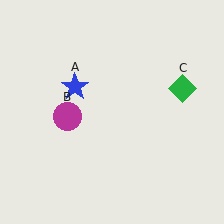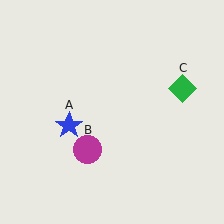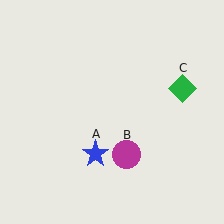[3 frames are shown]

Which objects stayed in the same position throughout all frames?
Green diamond (object C) remained stationary.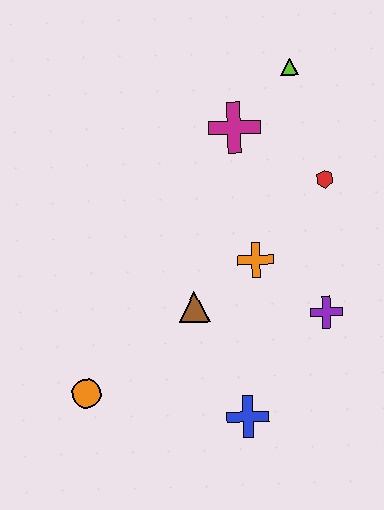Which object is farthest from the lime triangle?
The orange circle is farthest from the lime triangle.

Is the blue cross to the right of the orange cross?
No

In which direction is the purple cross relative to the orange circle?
The purple cross is to the right of the orange circle.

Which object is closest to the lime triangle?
The magenta cross is closest to the lime triangle.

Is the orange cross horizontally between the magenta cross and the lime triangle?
Yes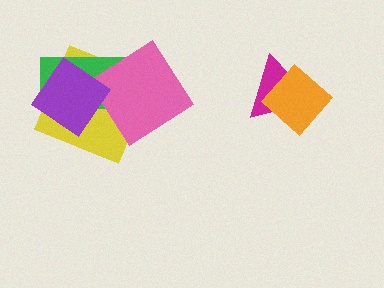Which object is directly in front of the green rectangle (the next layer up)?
The pink diamond is directly in front of the green rectangle.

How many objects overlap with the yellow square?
3 objects overlap with the yellow square.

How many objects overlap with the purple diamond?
2 objects overlap with the purple diamond.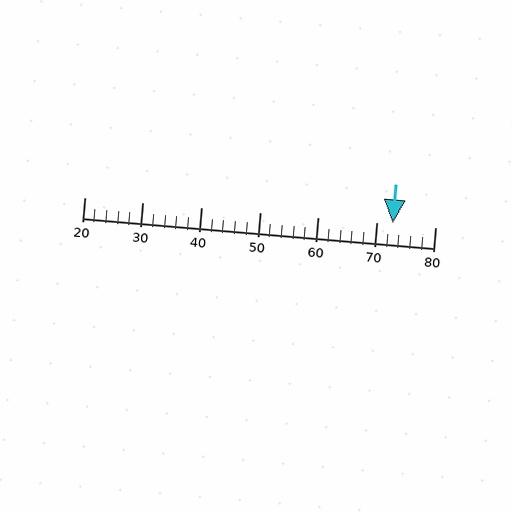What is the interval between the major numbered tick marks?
The major tick marks are spaced 10 units apart.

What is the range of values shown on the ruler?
The ruler shows values from 20 to 80.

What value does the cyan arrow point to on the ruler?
The cyan arrow points to approximately 73.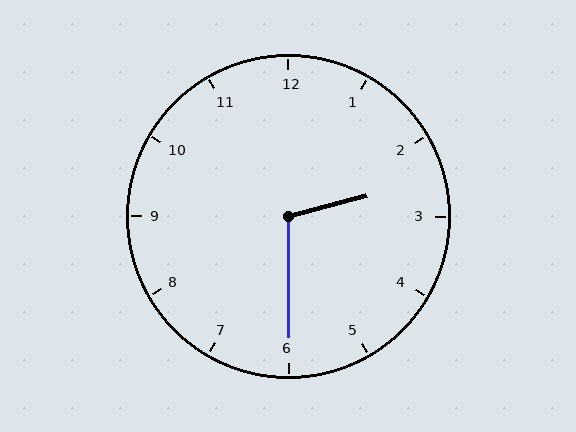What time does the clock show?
2:30.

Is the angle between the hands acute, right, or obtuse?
It is obtuse.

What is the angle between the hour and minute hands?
Approximately 105 degrees.